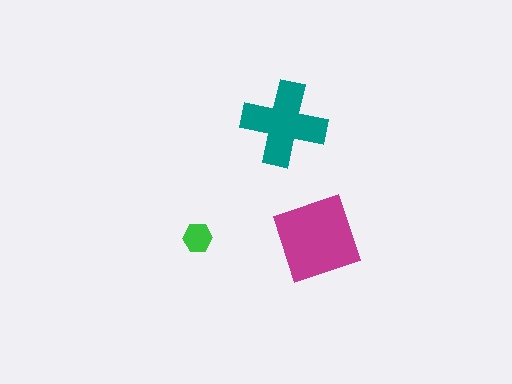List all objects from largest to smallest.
The magenta diamond, the teal cross, the green hexagon.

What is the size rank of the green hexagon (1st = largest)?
3rd.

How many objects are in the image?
There are 3 objects in the image.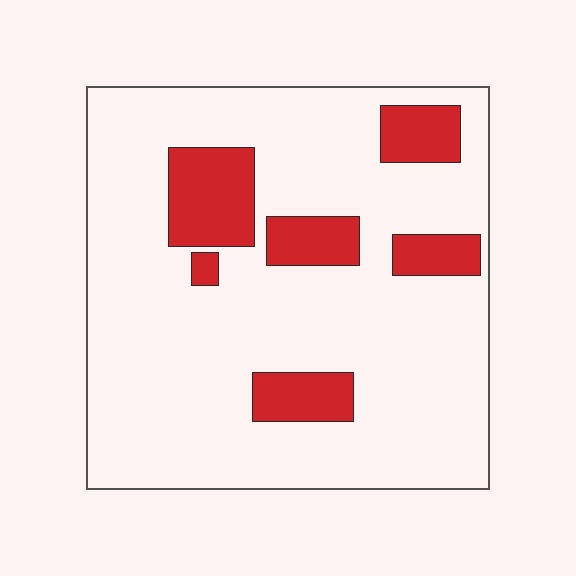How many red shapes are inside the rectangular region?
6.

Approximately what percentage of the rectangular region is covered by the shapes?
Approximately 15%.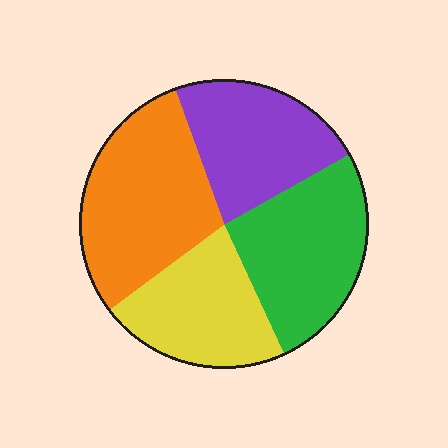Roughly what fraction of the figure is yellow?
Yellow takes up about one fifth (1/5) of the figure.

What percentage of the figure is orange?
Orange covers roughly 30% of the figure.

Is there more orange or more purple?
Orange.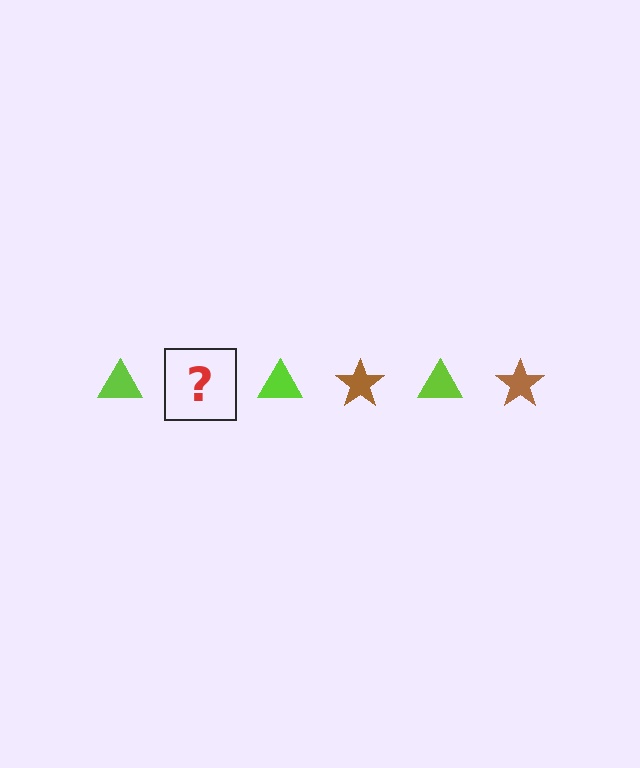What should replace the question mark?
The question mark should be replaced with a brown star.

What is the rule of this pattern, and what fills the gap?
The rule is that the pattern alternates between lime triangle and brown star. The gap should be filled with a brown star.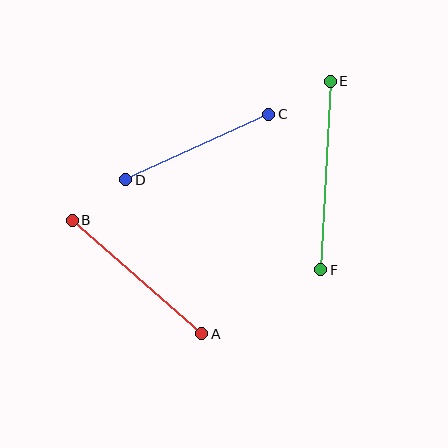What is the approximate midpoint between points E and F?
The midpoint is at approximately (325, 175) pixels.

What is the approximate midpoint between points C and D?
The midpoint is at approximately (197, 147) pixels.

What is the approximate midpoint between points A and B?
The midpoint is at approximately (137, 277) pixels.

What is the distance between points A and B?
The distance is approximately 172 pixels.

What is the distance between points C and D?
The distance is approximately 157 pixels.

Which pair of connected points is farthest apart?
Points E and F are farthest apart.